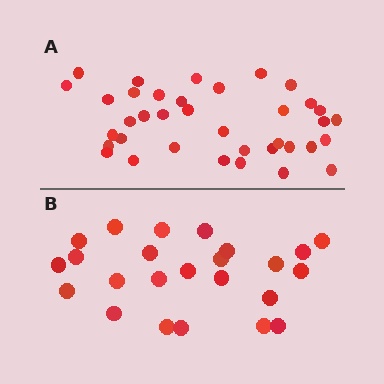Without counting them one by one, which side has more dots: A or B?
Region A (the top region) has more dots.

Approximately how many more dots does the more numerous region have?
Region A has approximately 15 more dots than region B.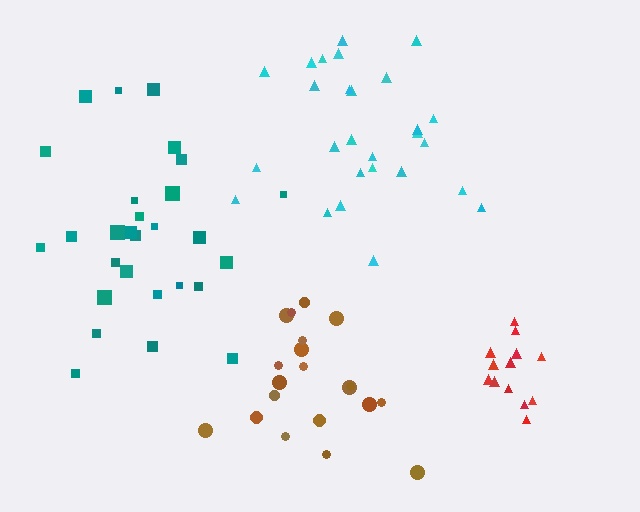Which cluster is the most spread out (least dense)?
Brown.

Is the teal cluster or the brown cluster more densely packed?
Teal.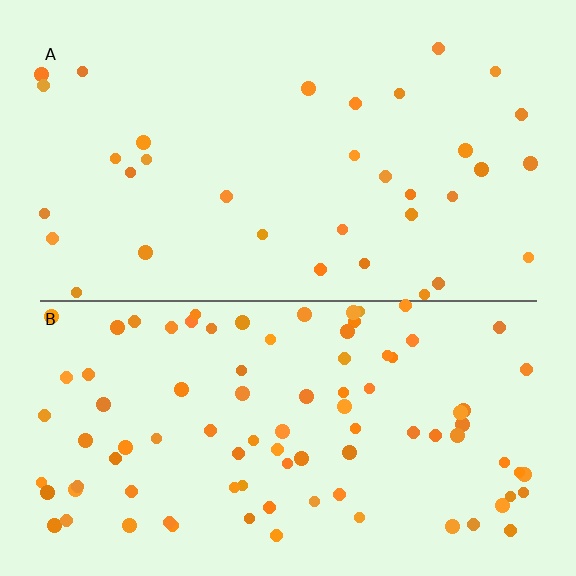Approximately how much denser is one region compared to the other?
Approximately 2.6× — region B over region A.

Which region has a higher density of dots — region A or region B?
B (the bottom).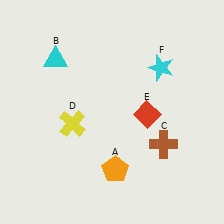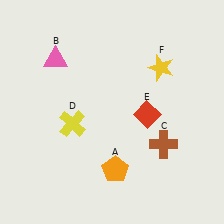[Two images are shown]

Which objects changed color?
B changed from cyan to pink. F changed from cyan to yellow.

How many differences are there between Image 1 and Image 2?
There are 2 differences between the two images.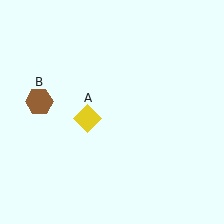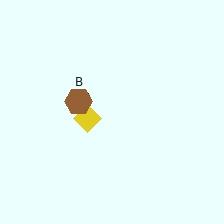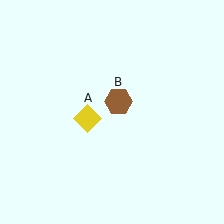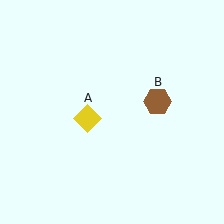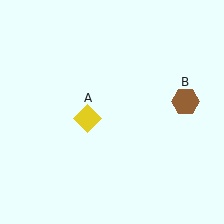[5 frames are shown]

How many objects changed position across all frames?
1 object changed position: brown hexagon (object B).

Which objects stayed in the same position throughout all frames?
Yellow diamond (object A) remained stationary.